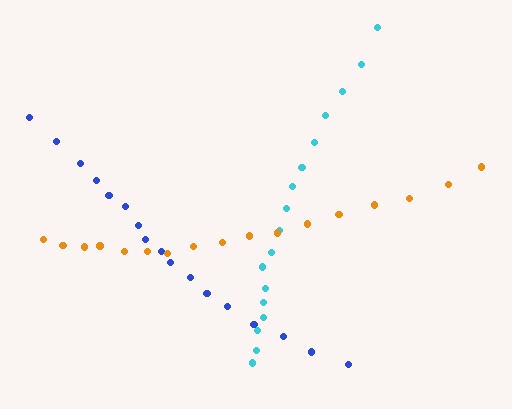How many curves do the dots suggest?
There are 3 distinct paths.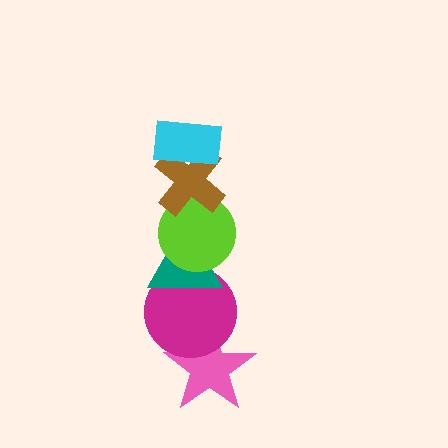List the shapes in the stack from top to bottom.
From top to bottom: the cyan rectangle, the brown cross, the lime circle, the teal triangle, the magenta circle, the pink star.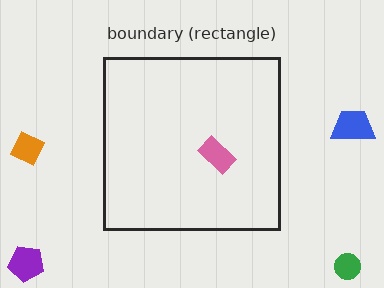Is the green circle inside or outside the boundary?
Outside.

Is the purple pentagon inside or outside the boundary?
Outside.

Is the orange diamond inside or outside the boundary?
Outside.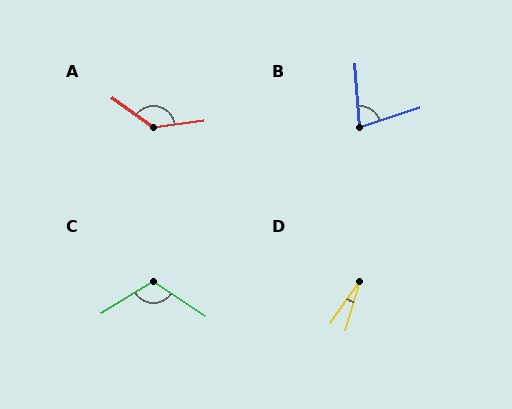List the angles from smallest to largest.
D (19°), B (76°), C (116°), A (137°).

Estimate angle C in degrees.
Approximately 116 degrees.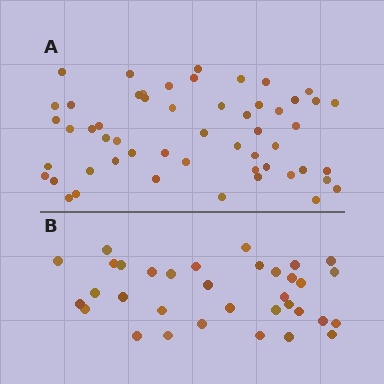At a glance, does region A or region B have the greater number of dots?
Region A (the top region) has more dots.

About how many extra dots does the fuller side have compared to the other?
Region A has approximately 20 more dots than region B.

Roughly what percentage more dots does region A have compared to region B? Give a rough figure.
About 60% more.